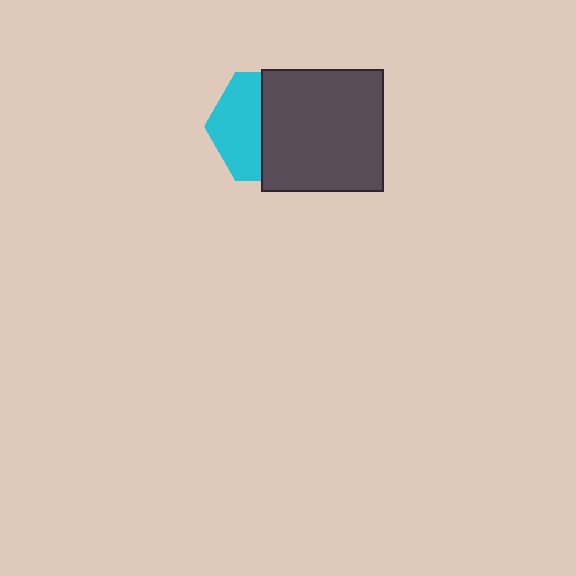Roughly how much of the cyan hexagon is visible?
A small part of it is visible (roughly 45%).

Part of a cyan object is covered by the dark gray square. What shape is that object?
It is a hexagon.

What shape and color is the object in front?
The object in front is a dark gray square.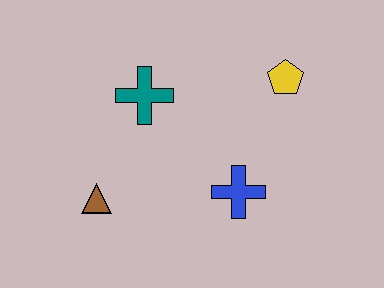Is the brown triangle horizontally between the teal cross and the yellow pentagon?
No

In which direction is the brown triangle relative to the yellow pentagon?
The brown triangle is to the left of the yellow pentagon.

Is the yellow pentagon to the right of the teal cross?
Yes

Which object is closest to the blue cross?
The yellow pentagon is closest to the blue cross.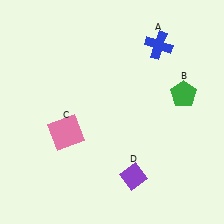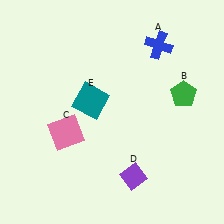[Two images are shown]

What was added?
A teal square (E) was added in Image 2.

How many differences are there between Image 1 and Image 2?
There is 1 difference between the two images.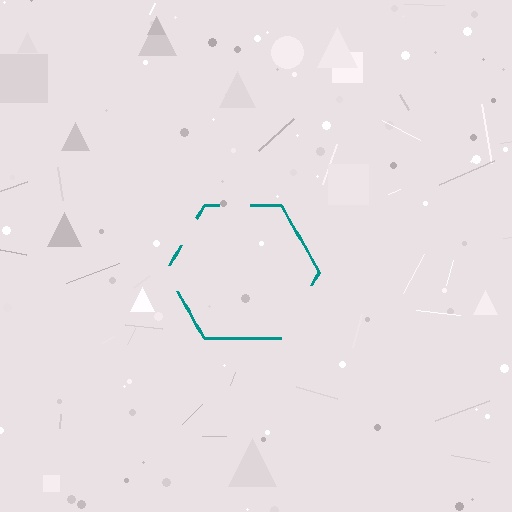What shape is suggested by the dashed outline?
The dashed outline suggests a hexagon.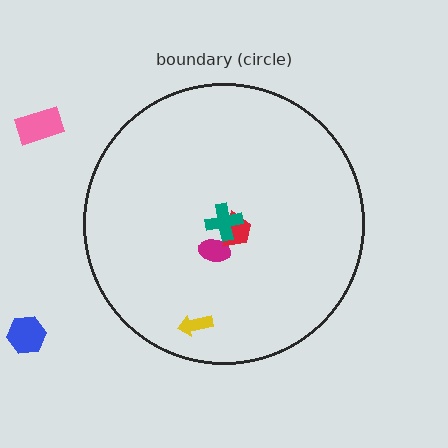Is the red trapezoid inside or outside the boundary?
Inside.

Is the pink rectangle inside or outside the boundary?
Outside.